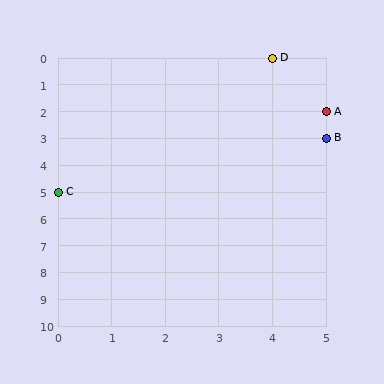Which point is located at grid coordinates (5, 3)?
Point B is at (5, 3).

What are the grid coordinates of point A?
Point A is at grid coordinates (5, 2).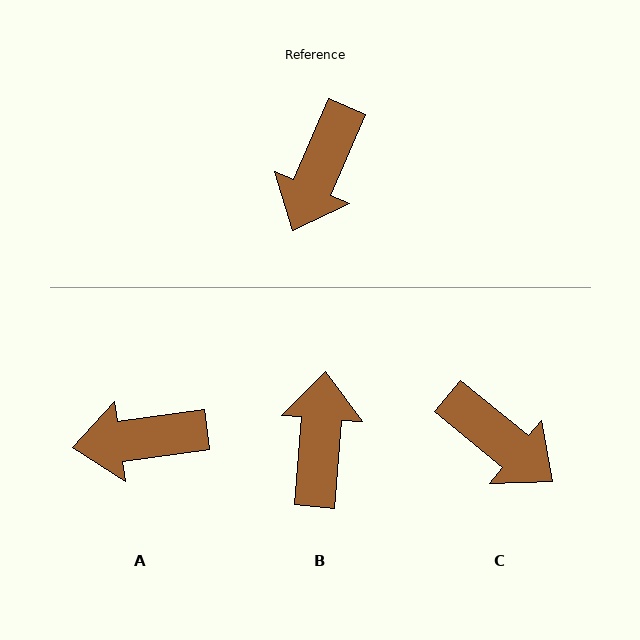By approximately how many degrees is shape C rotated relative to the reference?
Approximately 74 degrees counter-clockwise.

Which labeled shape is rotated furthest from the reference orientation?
B, about 161 degrees away.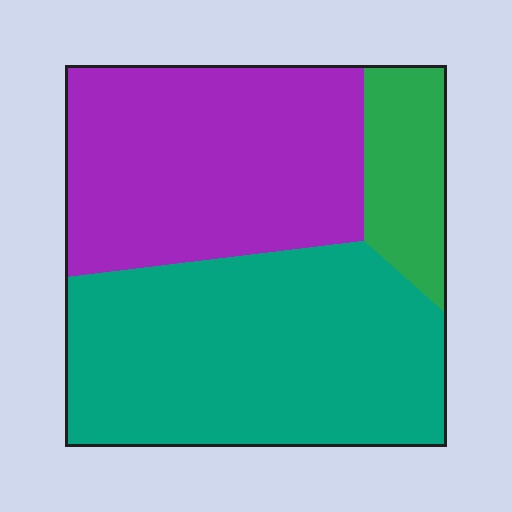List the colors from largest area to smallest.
From largest to smallest: teal, purple, green.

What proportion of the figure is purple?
Purple covers roughly 40% of the figure.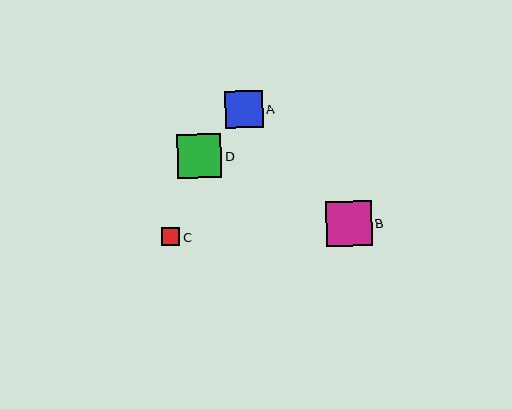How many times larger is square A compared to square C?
Square A is approximately 2.1 times the size of square C.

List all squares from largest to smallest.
From largest to smallest: B, D, A, C.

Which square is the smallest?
Square C is the smallest with a size of approximately 18 pixels.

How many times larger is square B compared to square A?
Square B is approximately 1.2 times the size of square A.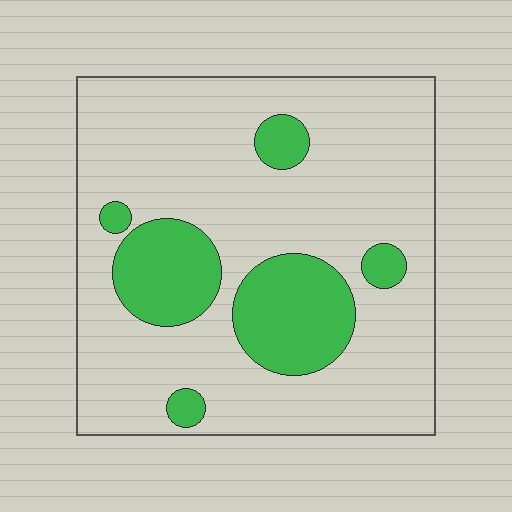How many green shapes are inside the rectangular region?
6.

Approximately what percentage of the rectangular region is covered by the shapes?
Approximately 20%.